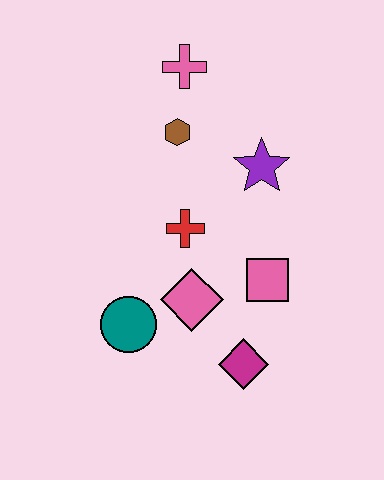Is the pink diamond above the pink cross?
No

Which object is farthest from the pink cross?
The magenta diamond is farthest from the pink cross.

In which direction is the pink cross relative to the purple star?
The pink cross is above the purple star.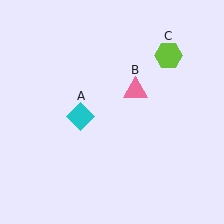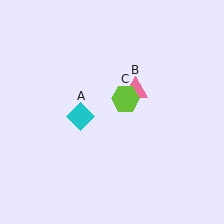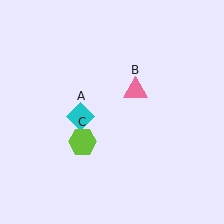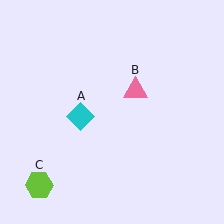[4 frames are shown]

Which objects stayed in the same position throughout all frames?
Cyan diamond (object A) and pink triangle (object B) remained stationary.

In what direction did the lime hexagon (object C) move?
The lime hexagon (object C) moved down and to the left.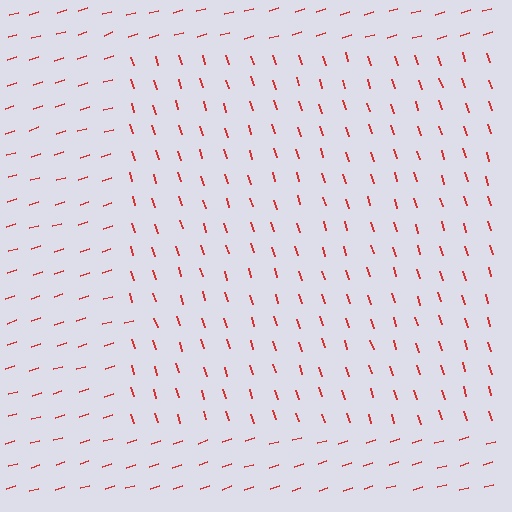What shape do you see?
I see a rectangle.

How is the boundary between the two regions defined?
The boundary is defined purely by a change in line orientation (approximately 90 degrees difference). All lines are the same color and thickness.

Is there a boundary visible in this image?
Yes, there is a texture boundary formed by a change in line orientation.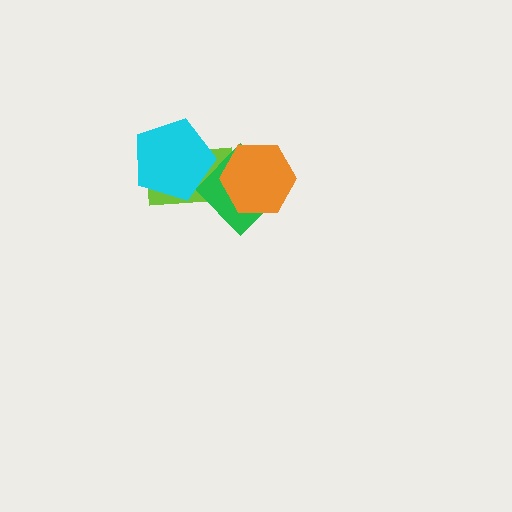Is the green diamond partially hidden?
Yes, it is partially covered by another shape.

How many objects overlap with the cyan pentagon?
2 objects overlap with the cyan pentagon.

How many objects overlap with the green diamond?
3 objects overlap with the green diamond.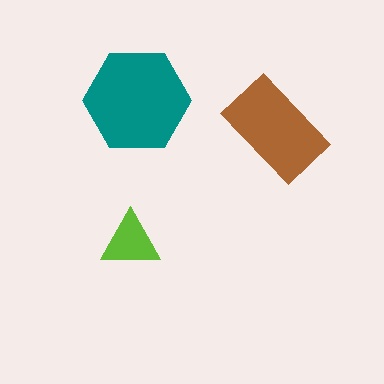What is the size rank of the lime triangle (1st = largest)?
3rd.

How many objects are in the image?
There are 3 objects in the image.